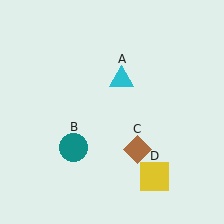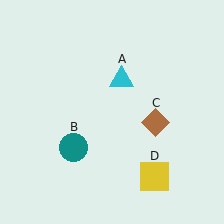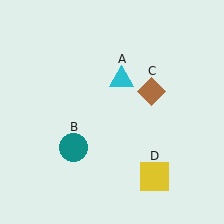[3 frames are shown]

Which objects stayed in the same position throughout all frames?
Cyan triangle (object A) and teal circle (object B) and yellow square (object D) remained stationary.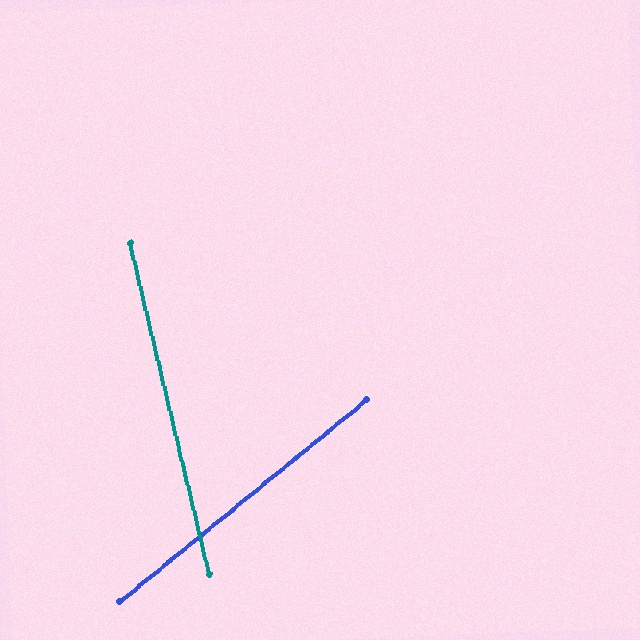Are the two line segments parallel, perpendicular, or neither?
Neither parallel nor perpendicular — they differ by about 64°.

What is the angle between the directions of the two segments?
Approximately 64 degrees.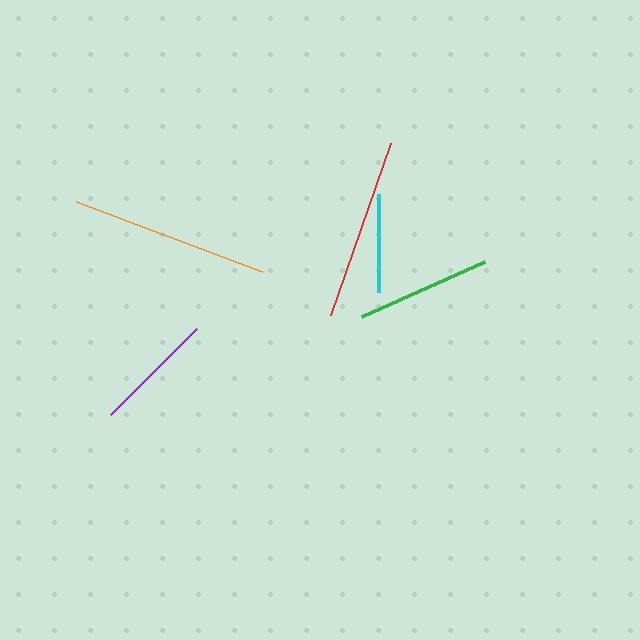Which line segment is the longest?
The orange line is the longest at approximately 198 pixels.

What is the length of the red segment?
The red segment is approximately 183 pixels long.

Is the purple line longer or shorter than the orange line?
The orange line is longer than the purple line.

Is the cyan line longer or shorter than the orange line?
The orange line is longer than the cyan line.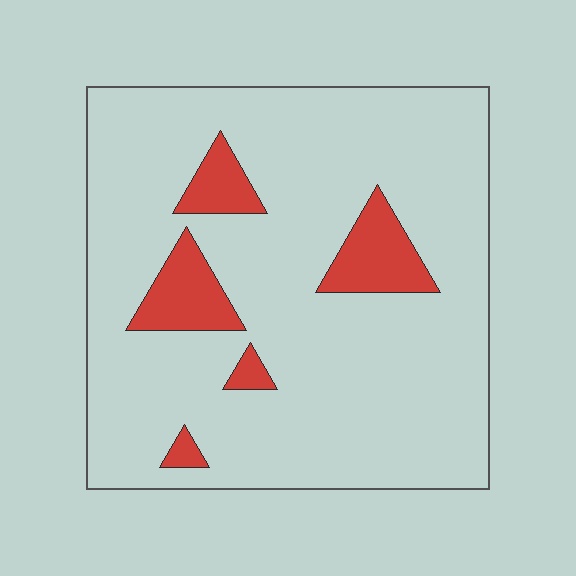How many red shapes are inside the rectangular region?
5.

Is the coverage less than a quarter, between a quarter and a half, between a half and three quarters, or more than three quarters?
Less than a quarter.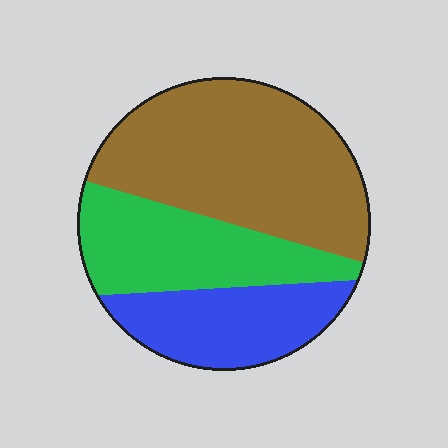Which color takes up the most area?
Brown, at roughly 50%.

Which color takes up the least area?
Blue, at roughly 25%.